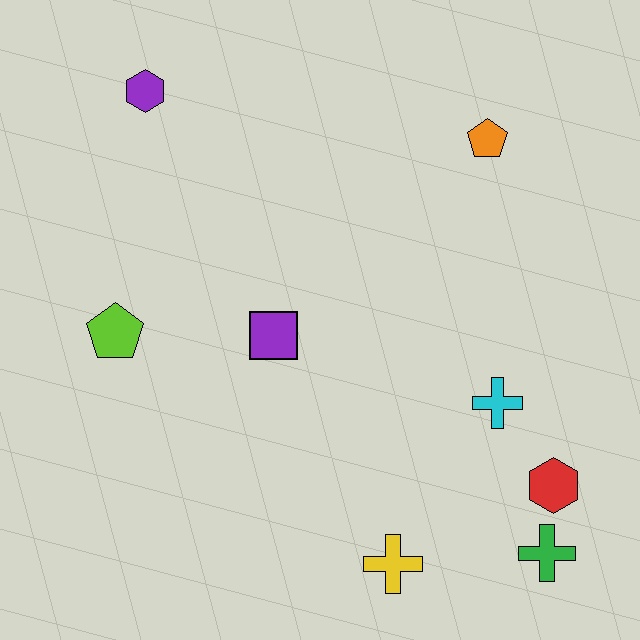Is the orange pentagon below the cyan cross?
No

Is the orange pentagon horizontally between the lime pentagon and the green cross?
Yes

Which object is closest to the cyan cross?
The red hexagon is closest to the cyan cross.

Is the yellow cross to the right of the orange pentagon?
No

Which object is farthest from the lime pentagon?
The green cross is farthest from the lime pentagon.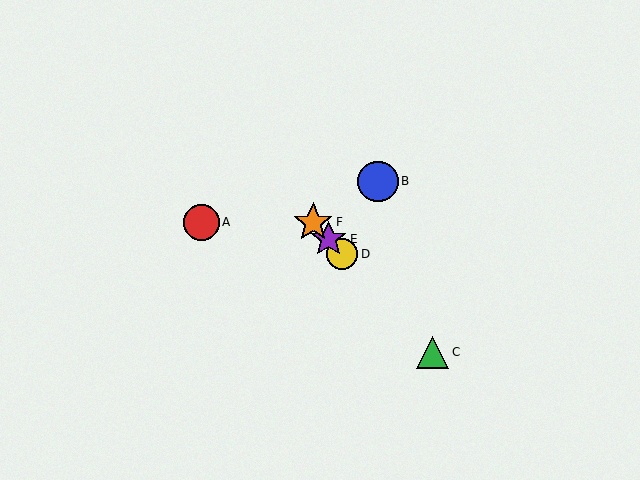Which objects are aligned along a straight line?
Objects C, D, E, F are aligned along a straight line.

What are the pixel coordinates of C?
Object C is at (433, 352).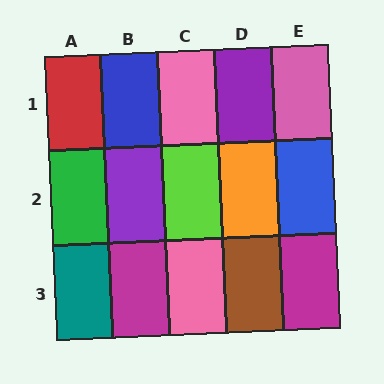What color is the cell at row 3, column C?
Pink.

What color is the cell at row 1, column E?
Pink.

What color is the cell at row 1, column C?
Pink.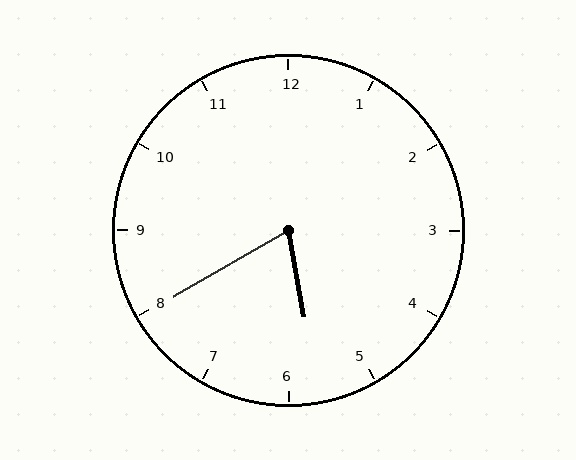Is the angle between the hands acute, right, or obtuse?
It is acute.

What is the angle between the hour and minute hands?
Approximately 70 degrees.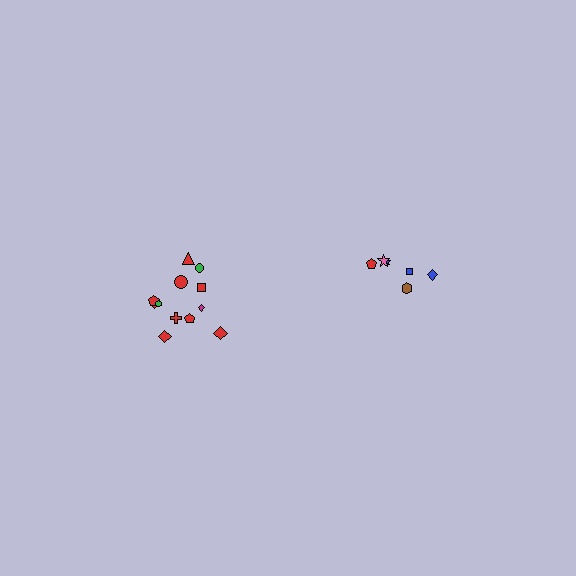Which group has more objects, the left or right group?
The left group.